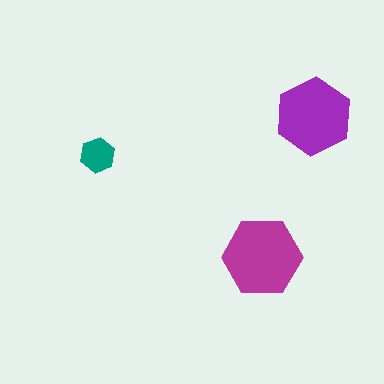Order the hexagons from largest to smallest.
the magenta one, the purple one, the teal one.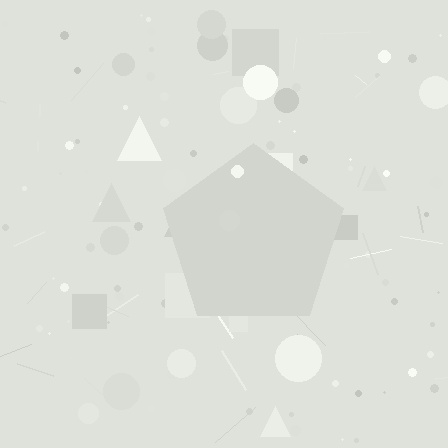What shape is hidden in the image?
A pentagon is hidden in the image.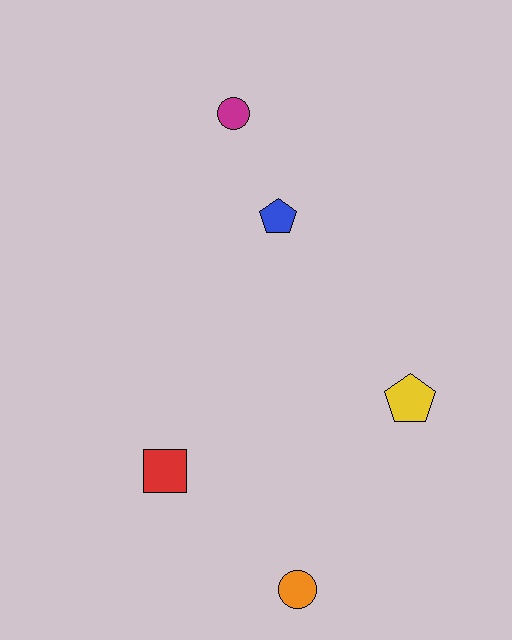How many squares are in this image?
There is 1 square.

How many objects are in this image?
There are 5 objects.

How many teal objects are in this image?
There are no teal objects.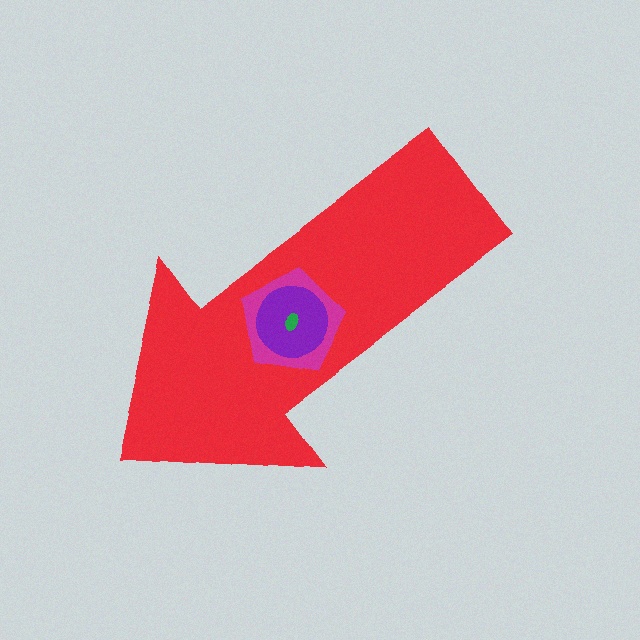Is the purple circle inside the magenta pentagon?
Yes.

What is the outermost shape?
The red arrow.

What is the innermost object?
The green ellipse.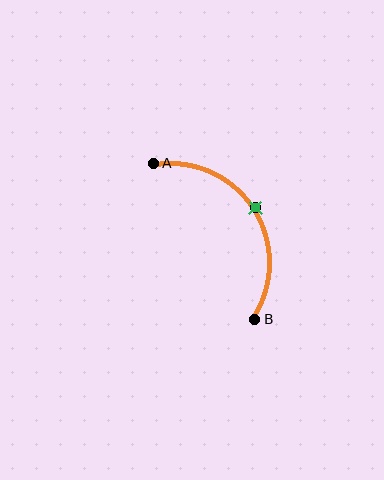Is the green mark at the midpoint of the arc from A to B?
Yes. The green mark lies on the arc at equal arc-length from both A and B — it is the arc midpoint.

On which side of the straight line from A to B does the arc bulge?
The arc bulges to the right of the straight line connecting A and B.